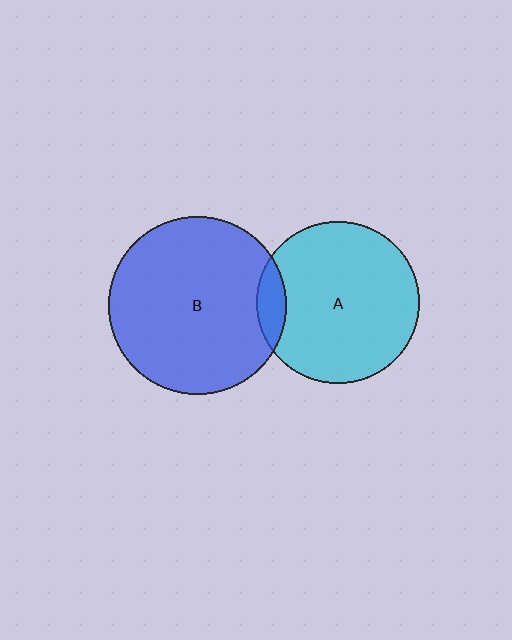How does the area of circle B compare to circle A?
Approximately 1.2 times.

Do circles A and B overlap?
Yes.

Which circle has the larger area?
Circle B (blue).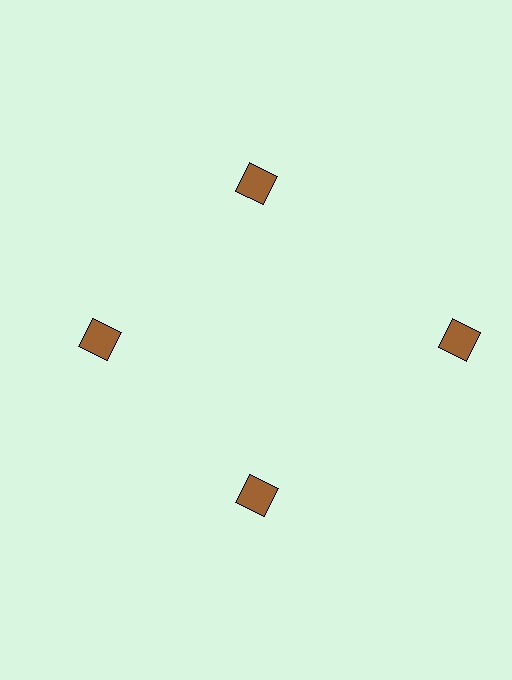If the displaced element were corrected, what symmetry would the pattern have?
It would have 4-fold rotational symmetry — the pattern would map onto itself every 90 degrees.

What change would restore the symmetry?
The symmetry would be restored by moving it inward, back onto the ring so that all 4 diamonds sit at equal angles and equal distance from the center.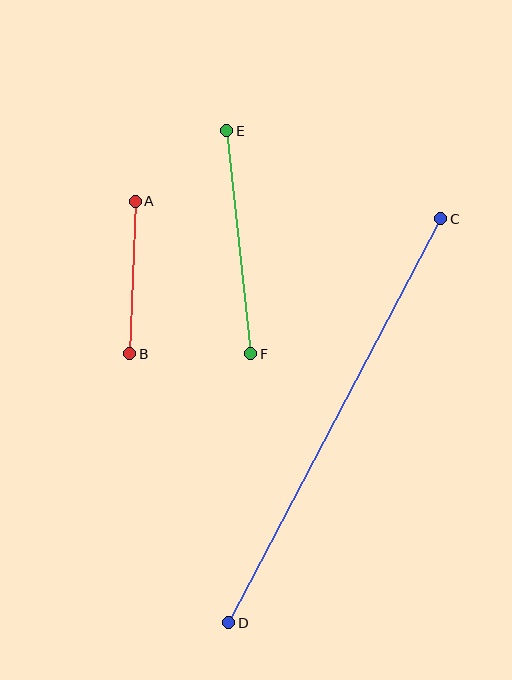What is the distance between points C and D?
The distance is approximately 456 pixels.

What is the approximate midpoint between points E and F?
The midpoint is at approximately (239, 242) pixels.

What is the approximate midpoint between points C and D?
The midpoint is at approximately (335, 421) pixels.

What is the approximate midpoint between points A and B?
The midpoint is at approximately (132, 278) pixels.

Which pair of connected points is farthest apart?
Points C and D are farthest apart.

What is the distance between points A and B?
The distance is approximately 152 pixels.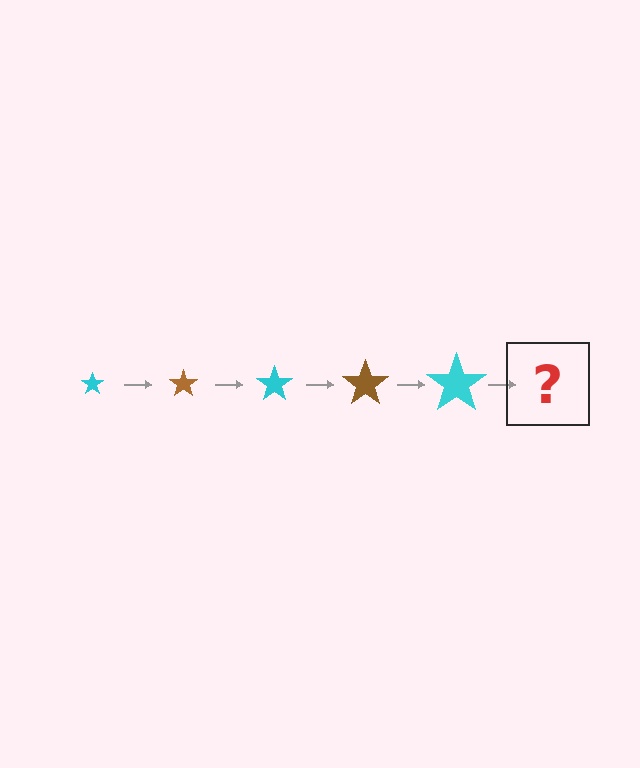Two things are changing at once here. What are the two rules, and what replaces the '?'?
The two rules are that the star grows larger each step and the color cycles through cyan and brown. The '?' should be a brown star, larger than the previous one.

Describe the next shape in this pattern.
It should be a brown star, larger than the previous one.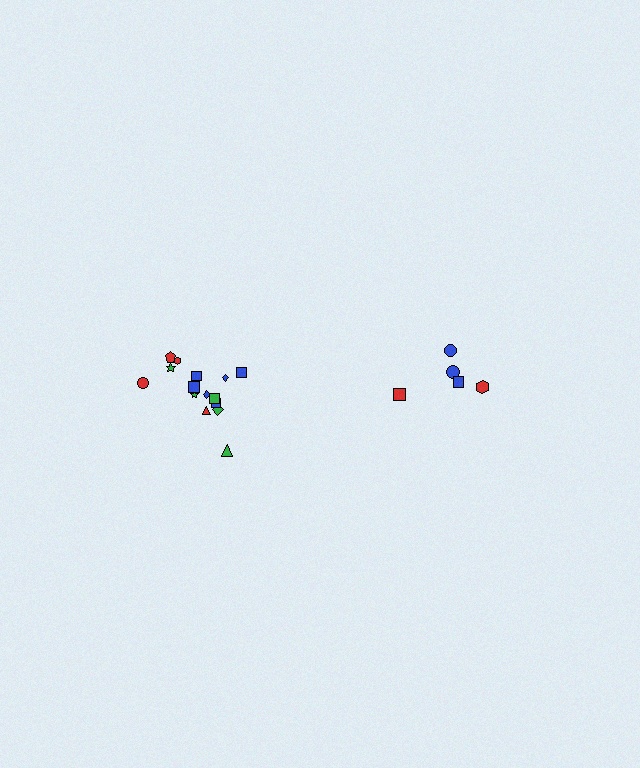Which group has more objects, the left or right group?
The left group.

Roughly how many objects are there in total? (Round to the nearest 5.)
Roughly 20 objects in total.